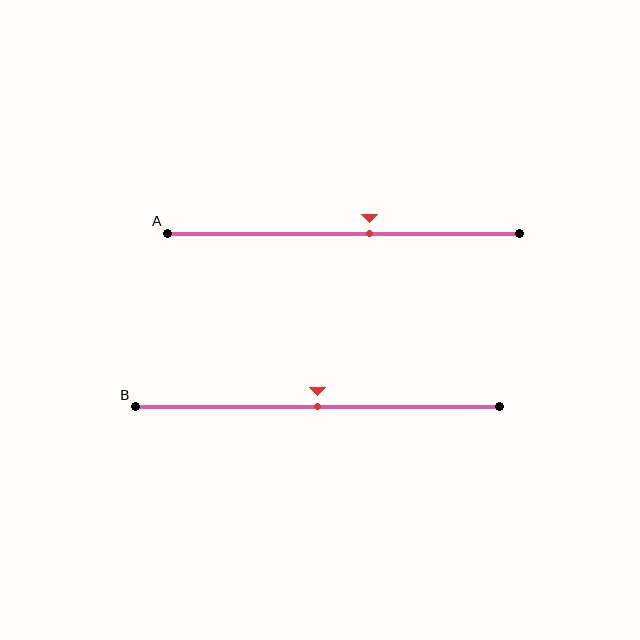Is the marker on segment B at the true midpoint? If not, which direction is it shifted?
Yes, the marker on segment B is at the true midpoint.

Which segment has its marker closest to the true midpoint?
Segment B has its marker closest to the true midpoint.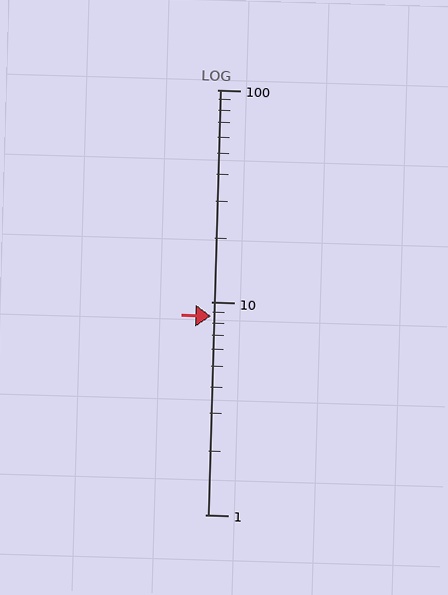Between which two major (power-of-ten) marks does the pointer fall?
The pointer is between 1 and 10.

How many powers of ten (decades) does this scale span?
The scale spans 2 decades, from 1 to 100.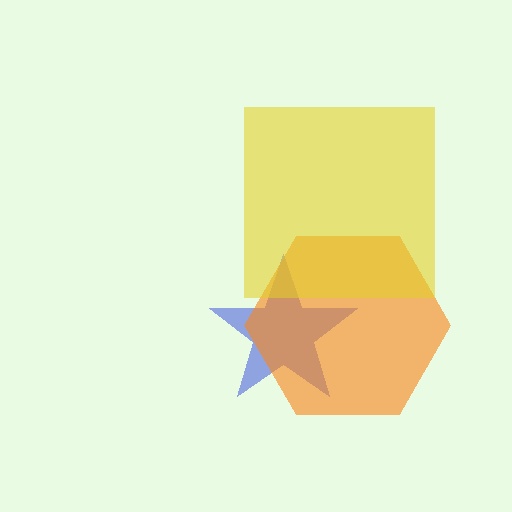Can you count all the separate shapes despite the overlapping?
Yes, there are 3 separate shapes.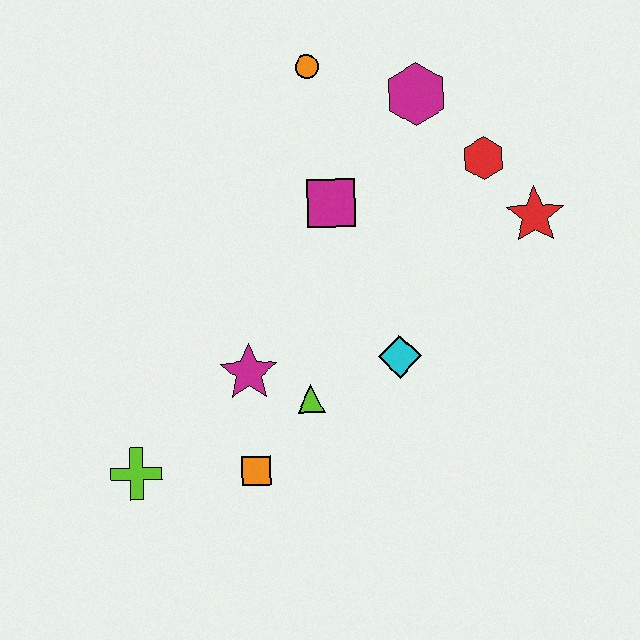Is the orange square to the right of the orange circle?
No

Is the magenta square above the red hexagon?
No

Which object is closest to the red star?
The red hexagon is closest to the red star.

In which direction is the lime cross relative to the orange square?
The lime cross is to the left of the orange square.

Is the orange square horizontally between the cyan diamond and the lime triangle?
No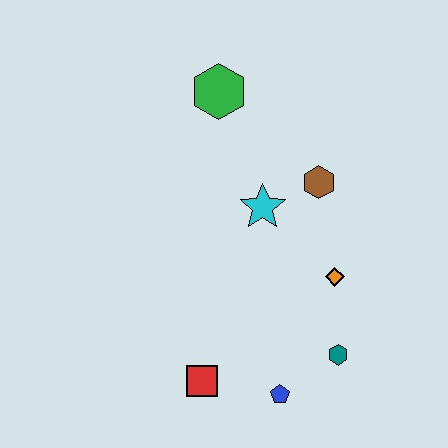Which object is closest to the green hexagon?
The cyan star is closest to the green hexagon.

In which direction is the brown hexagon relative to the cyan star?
The brown hexagon is to the right of the cyan star.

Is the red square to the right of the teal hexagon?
No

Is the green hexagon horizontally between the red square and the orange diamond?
Yes